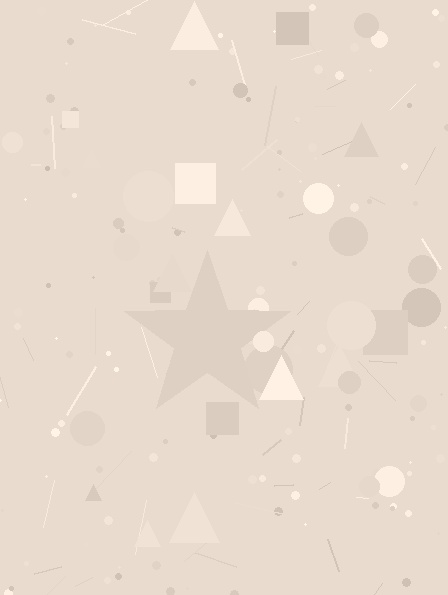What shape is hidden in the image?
A star is hidden in the image.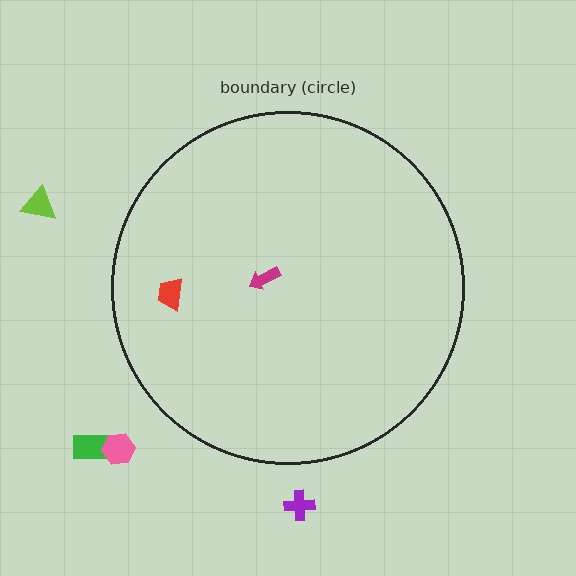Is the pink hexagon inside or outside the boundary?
Outside.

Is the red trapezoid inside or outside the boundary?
Inside.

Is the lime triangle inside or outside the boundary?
Outside.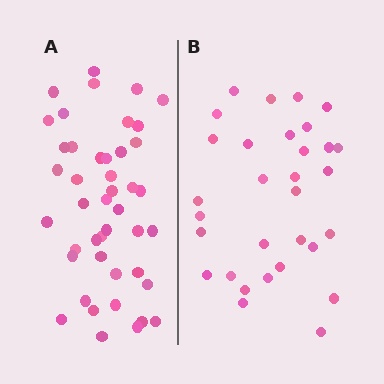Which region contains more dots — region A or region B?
Region A (the left region) has more dots.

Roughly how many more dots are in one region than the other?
Region A has approximately 15 more dots than region B.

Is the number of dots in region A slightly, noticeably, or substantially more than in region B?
Region A has noticeably more, but not dramatically so. The ratio is roughly 1.4 to 1.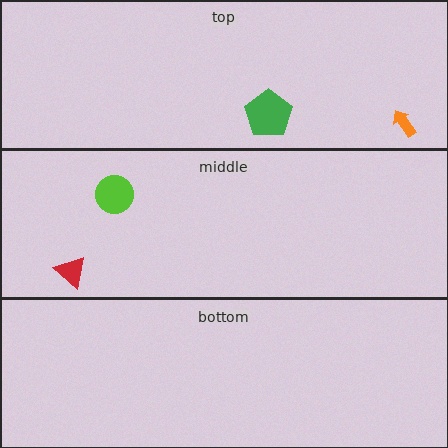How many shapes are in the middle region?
2.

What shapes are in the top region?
The green pentagon, the orange arrow.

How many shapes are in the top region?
2.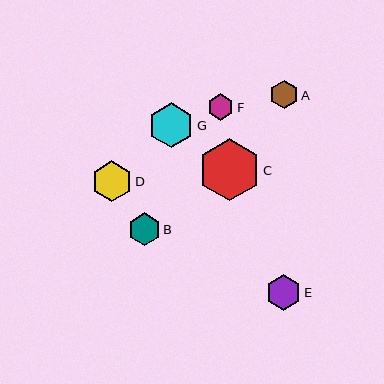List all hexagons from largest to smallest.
From largest to smallest: C, G, D, E, B, A, F.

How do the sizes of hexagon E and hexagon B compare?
Hexagon E and hexagon B are approximately the same size.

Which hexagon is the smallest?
Hexagon F is the smallest with a size of approximately 26 pixels.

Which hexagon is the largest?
Hexagon C is the largest with a size of approximately 62 pixels.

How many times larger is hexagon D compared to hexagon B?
Hexagon D is approximately 1.3 times the size of hexagon B.